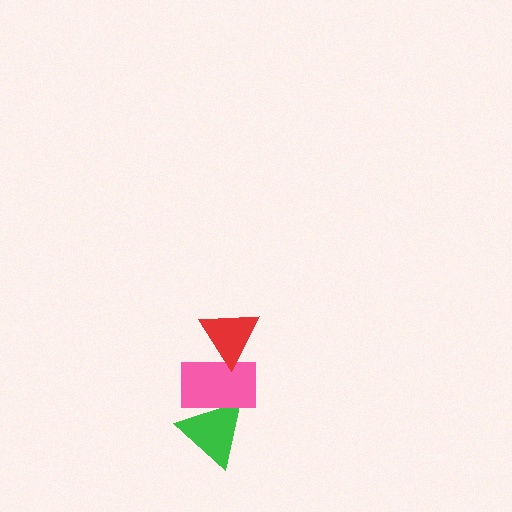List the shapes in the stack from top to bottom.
From top to bottom: the red triangle, the pink rectangle, the green triangle.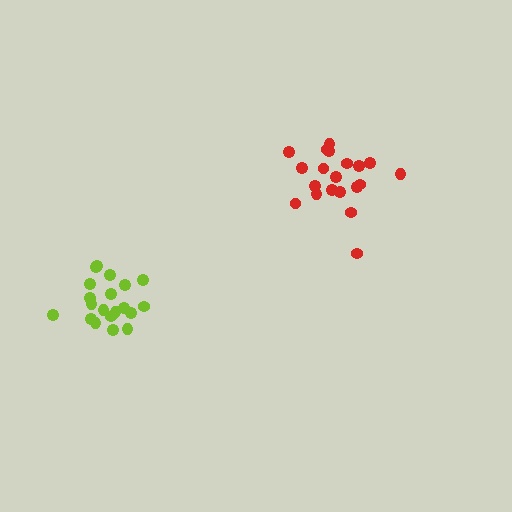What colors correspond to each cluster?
The clusters are colored: lime, red.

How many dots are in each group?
Group 1: 20 dots, Group 2: 20 dots (40 total).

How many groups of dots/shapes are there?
There are 2 groups.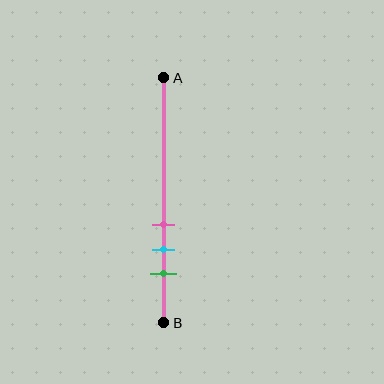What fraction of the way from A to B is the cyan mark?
The cyan mark is approximately 70% (0.7) of the way from A to B.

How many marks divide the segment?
There are 3 marks dividing the segment.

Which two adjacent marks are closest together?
The pink and cyan marks are the closest adjacent pair.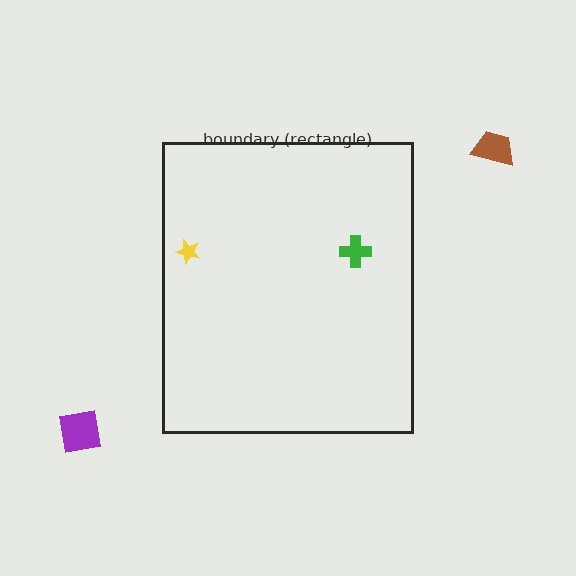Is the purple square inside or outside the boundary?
Outside.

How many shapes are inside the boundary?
2 inside, 2 outside.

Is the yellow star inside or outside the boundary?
Inside.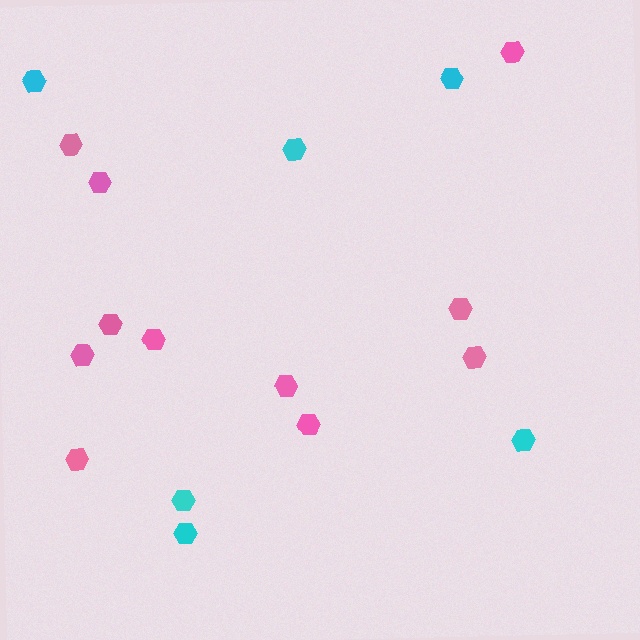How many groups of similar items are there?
There are 2 groups: one group of pink hexagons (11) and one group of cyan hexagons (6).